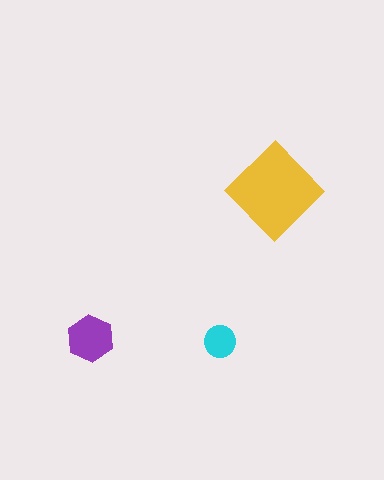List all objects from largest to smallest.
The yellow diamond, the purple hexagon, the cyan circle.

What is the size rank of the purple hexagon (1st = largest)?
2nd.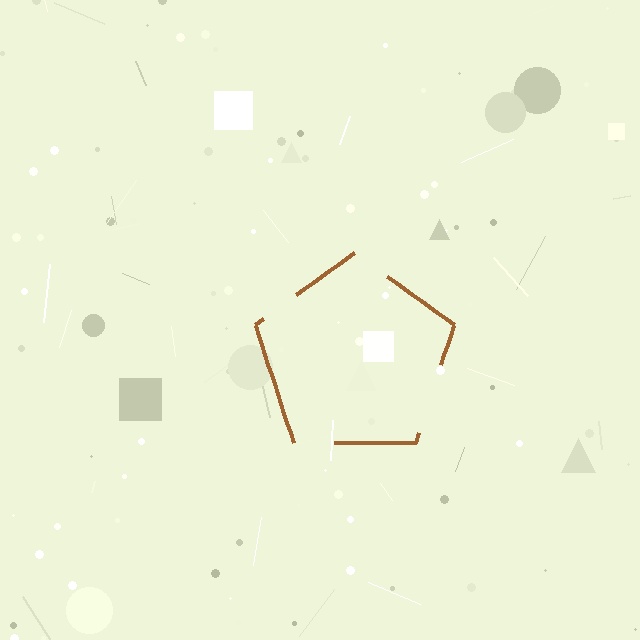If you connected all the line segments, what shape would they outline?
They would outline a pentagon.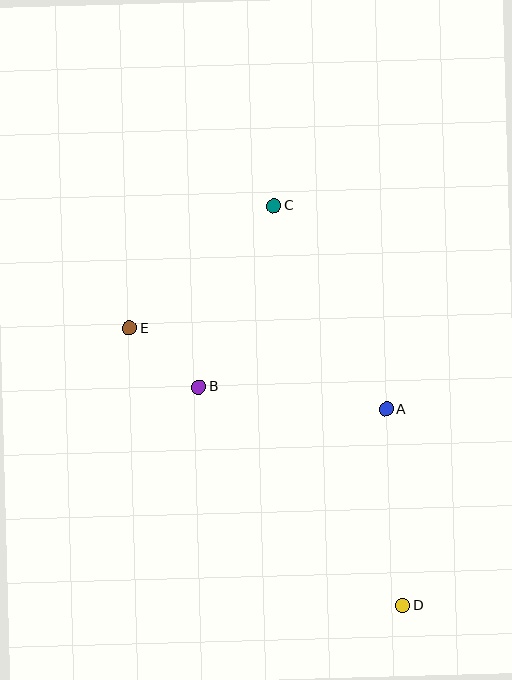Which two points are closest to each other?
Points B and E are closest to each other.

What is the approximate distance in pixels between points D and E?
The distance between D and E is approximately 390 pixels.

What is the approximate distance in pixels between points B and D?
The distance between B and D is approximately 299 pixels.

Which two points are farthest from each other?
Points C and D are farthest from each other.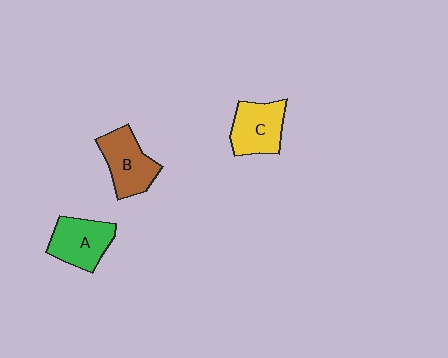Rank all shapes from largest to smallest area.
From largest to smallest: B (brown), A (green), C (yellow).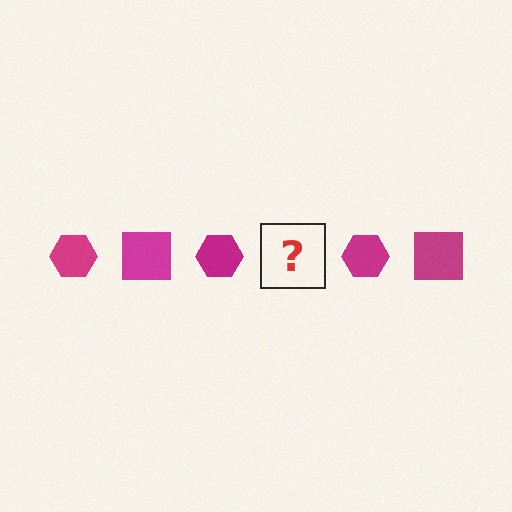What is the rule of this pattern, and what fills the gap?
The rule is that the pattern cycles through hexagon, square shapes in magenta. The gap should be filled with a magenta square.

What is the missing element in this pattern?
The missing element is a magenta square.